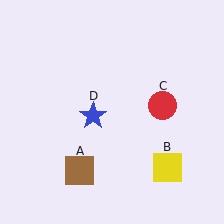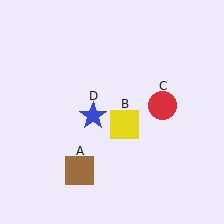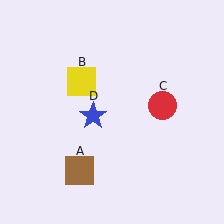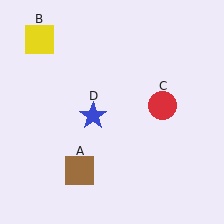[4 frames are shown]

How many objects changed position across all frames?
1 object changed position: yellow square (object B).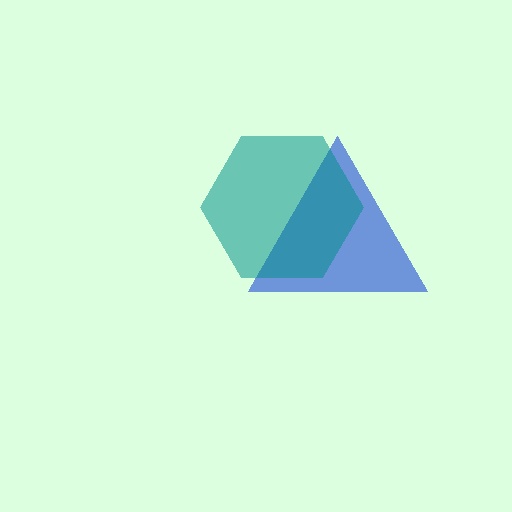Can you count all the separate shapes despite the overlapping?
Yes, there are 2 separate shapes.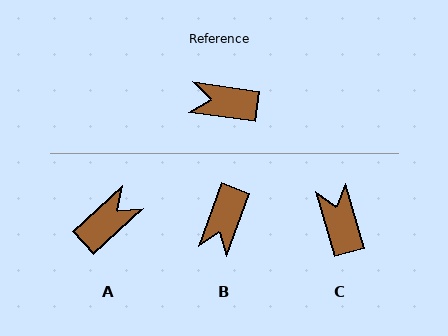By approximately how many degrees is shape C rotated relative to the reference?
Approximately 66 degrees clockwise.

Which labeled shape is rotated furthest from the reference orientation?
A, about 129 degrees away.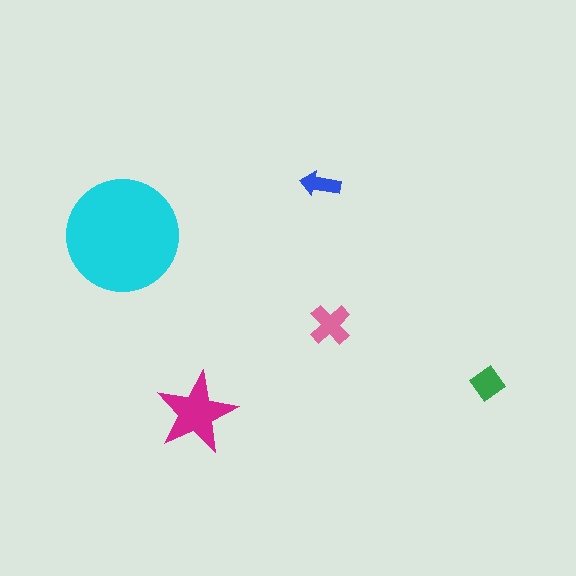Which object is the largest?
The cyan circle.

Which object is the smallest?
The blue arrow.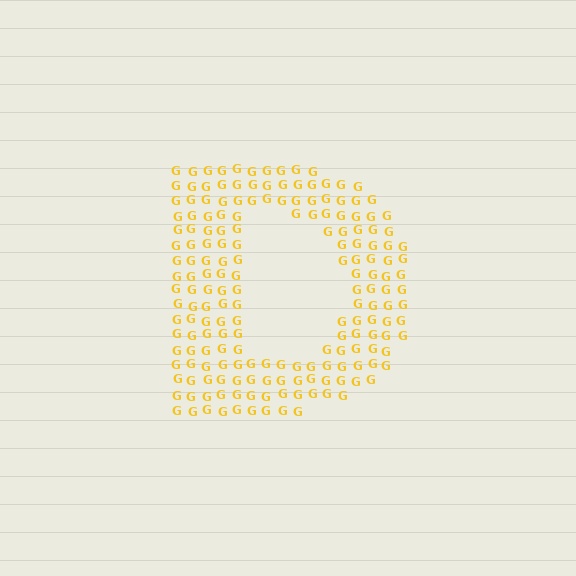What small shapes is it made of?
It is made of small letter G's.